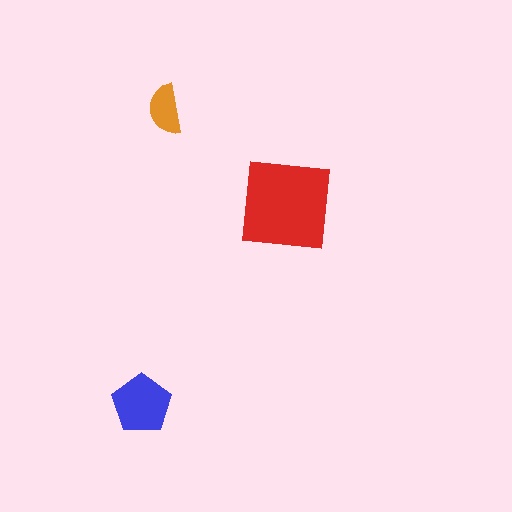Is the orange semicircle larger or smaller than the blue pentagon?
Smaller.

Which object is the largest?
The red square.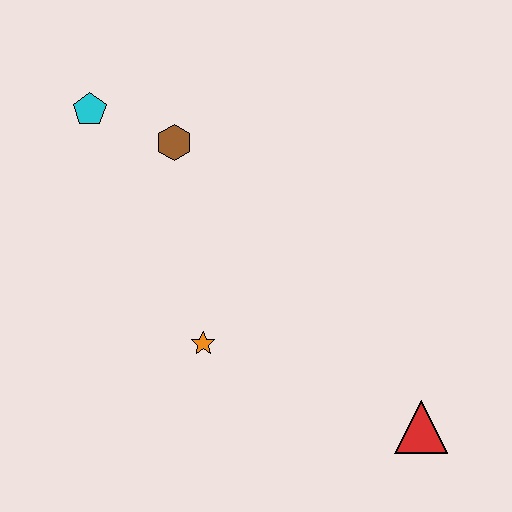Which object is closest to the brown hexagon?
The cyan pentagon is closest to the brown hexagon.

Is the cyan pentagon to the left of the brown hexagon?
Yes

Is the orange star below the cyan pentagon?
Yes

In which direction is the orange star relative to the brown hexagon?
The orange star is below the brown hexagon.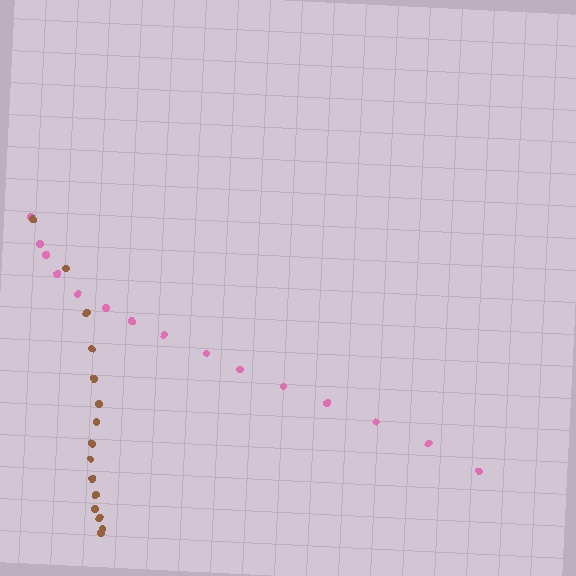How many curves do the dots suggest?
There are 2 distinct paths.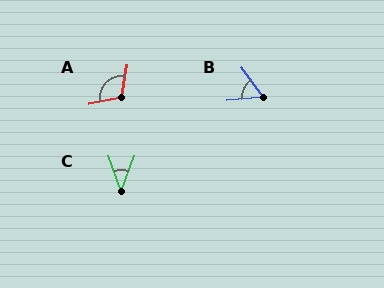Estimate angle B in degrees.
Approximately 60 degrees.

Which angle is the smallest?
C, at approximately 40 degrees.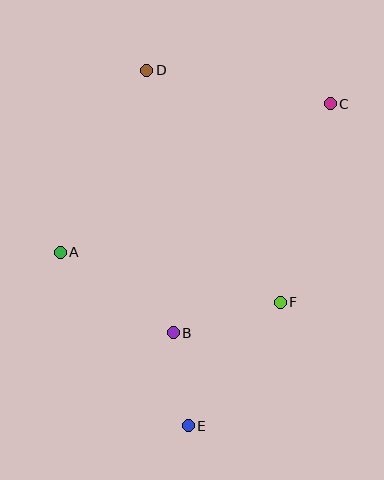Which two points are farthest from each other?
Points D and E are farthest from each other.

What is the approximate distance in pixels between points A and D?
The distance between A and D is approximately 201 pixels.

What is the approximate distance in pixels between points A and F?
The distance between A and F is approximately 226 pixels.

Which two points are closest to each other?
Points B and E are closest to each other.